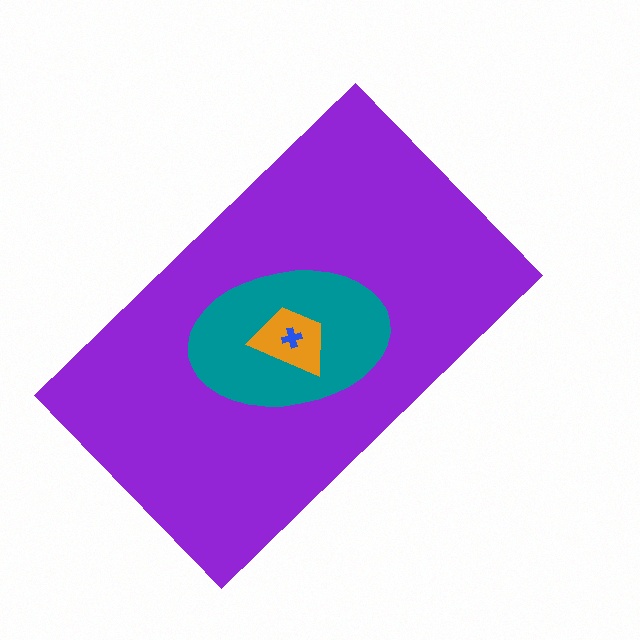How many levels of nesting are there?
4.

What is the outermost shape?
The purple rectangle.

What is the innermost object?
The blue cross.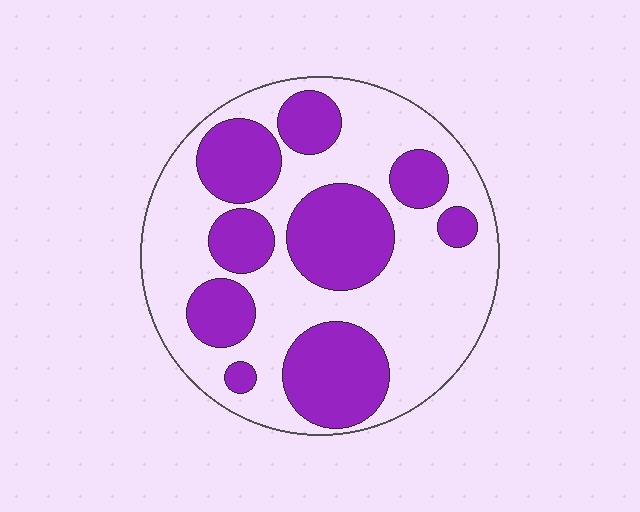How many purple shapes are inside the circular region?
9.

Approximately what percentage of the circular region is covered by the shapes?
Approximately 40%.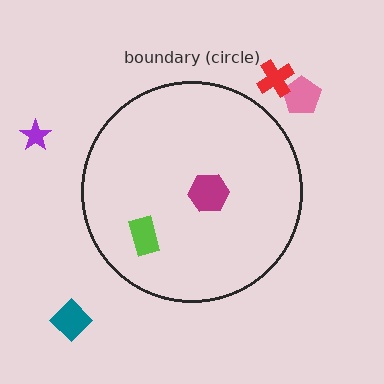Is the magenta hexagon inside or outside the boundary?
Inside.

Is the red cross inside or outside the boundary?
Outside.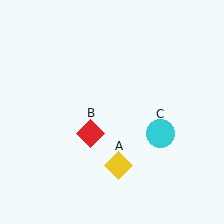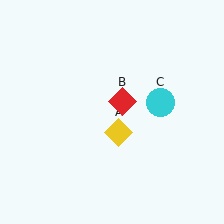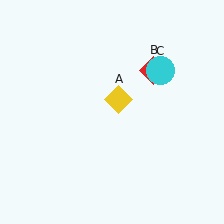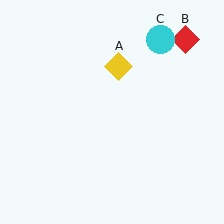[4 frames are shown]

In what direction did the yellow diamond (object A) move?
The yellow diamond (object A) moved up.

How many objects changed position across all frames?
3 objects changed position: yellow diamond (object A), red diamond (object B), cyan circle (object C).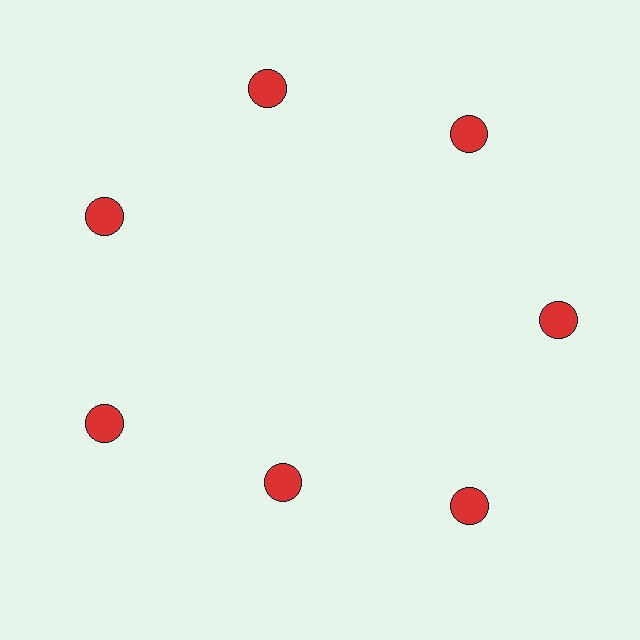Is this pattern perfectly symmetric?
No. The 7 red circles are arranged in a ring, but one element near the 6 o'clock position is pulled inward toward the center, breaking the 7-fold rotational symmetry.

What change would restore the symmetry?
The symmetry would be restored by moving it outward, back onto the ring so that all 7 circles sit at equal angles and equal distance from the center.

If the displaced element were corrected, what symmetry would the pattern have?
It would have 7-fold rotational symmetry — the pattern would map onto itself every 51 degrees.